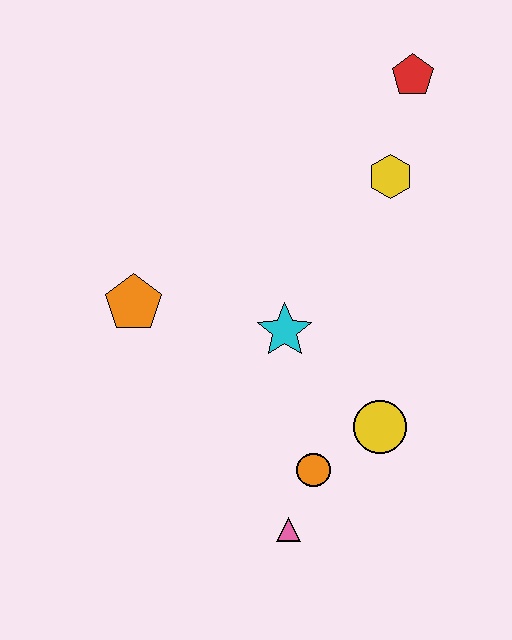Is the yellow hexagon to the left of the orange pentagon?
No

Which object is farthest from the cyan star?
The red pentagon is farthest from the cyan star.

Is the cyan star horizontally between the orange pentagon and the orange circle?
Yes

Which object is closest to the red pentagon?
The yellow hexagon is closest to the red pentagon.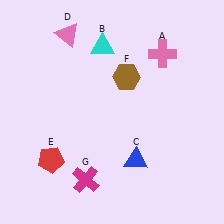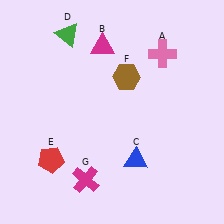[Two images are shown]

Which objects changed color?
B changed from cyan to magenta. D changed from pink to green.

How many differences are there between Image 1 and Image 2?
There are 2 differences between the two images.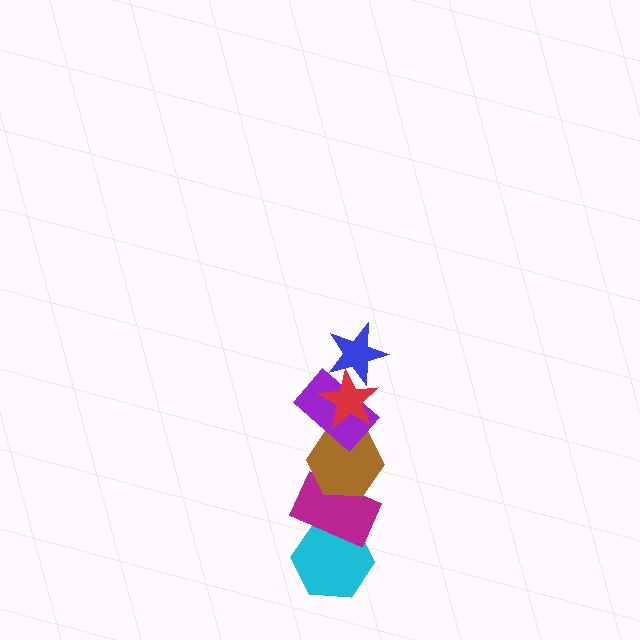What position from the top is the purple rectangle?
The purple rectangle is 3rd from the top.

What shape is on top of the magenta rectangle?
The brown hexagon is on top of the magenta rectangle.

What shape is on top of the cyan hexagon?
The magenta rectangle is on top of the cyan hexagon.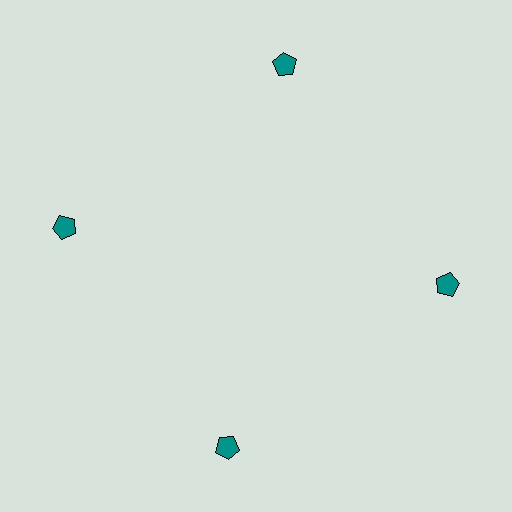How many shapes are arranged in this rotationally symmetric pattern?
There are 4 shapes, arranged in 4 groups of 1.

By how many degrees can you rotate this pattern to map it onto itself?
The pattern maps onto itself every 90 degrees of rotation.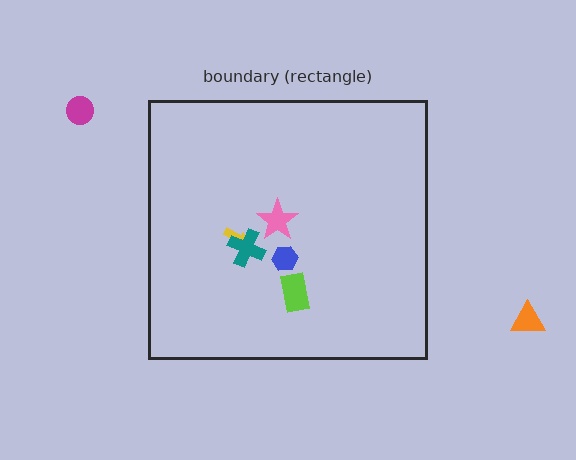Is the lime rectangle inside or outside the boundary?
Inside.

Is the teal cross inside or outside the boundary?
Inside.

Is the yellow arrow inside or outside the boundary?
Inside.